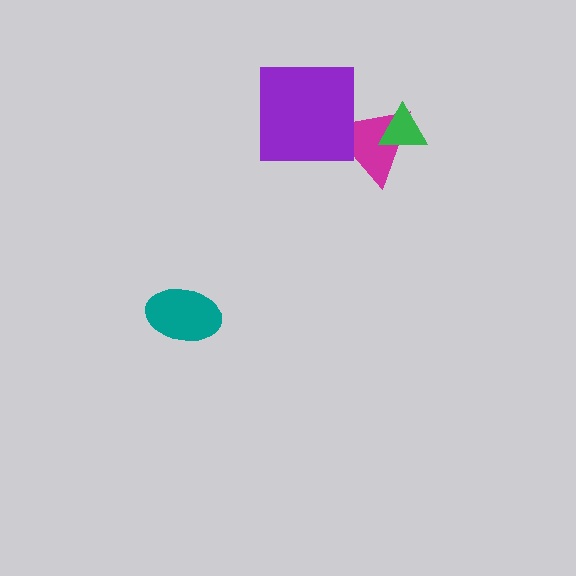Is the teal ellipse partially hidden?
No, no other shape covers it.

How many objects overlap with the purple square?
1 object overlaps with the purple square.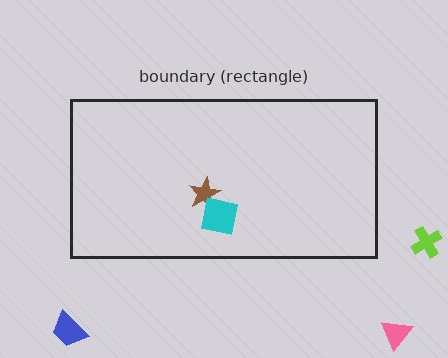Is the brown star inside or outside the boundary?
Inside.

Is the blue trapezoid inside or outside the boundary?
Outside.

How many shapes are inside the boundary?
2 inside, 3 outside.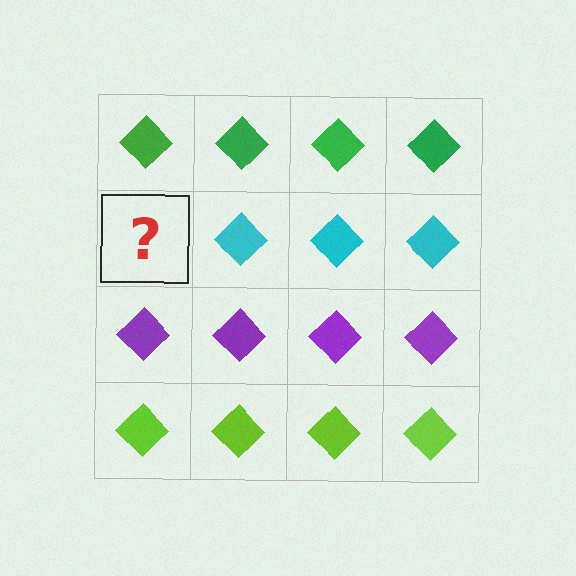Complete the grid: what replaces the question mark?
The question mark should be replaced with a cyan diamond.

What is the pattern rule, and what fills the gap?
The rule is that each row has a consistent color. The gap should be filled with a cyan diamond.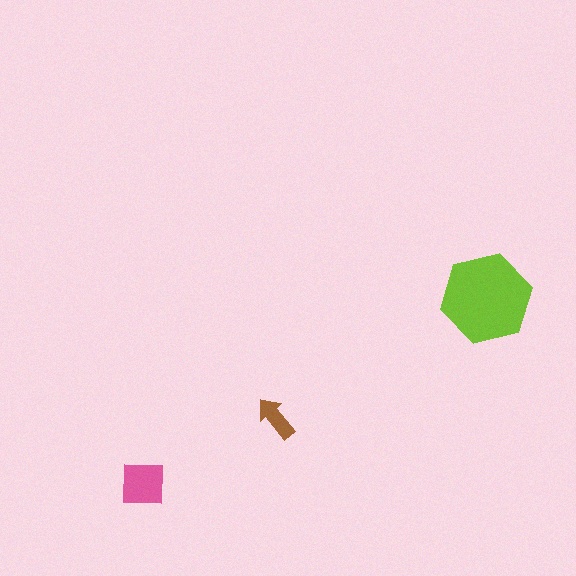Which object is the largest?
The lime hexagon.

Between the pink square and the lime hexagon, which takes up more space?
The lime hexagon.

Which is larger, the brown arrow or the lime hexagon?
The lime hexagon.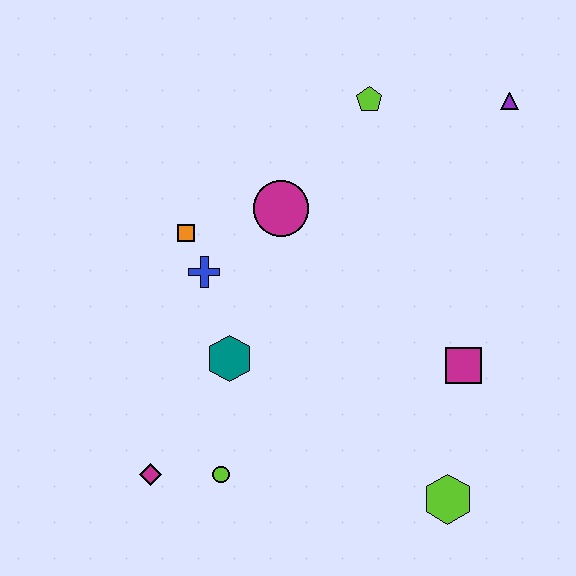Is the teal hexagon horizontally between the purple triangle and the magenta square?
No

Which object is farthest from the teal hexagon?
The purple triangle is farthest from the teal hexagon.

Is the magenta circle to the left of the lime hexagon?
Yes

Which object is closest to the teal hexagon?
The blue cross is closest to the teal hexagon.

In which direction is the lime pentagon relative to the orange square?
The lime pentagon is to the right of the orange square.